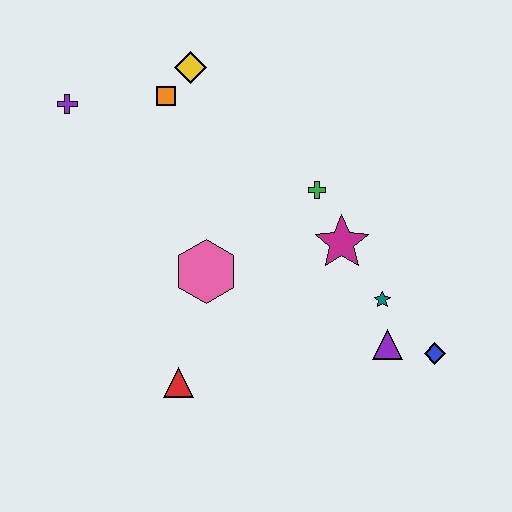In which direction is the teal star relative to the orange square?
The teal star is to the right of the orange square.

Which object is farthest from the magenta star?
The purple cross is farthest from the magenta star.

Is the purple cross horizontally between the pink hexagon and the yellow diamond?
No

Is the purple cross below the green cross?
No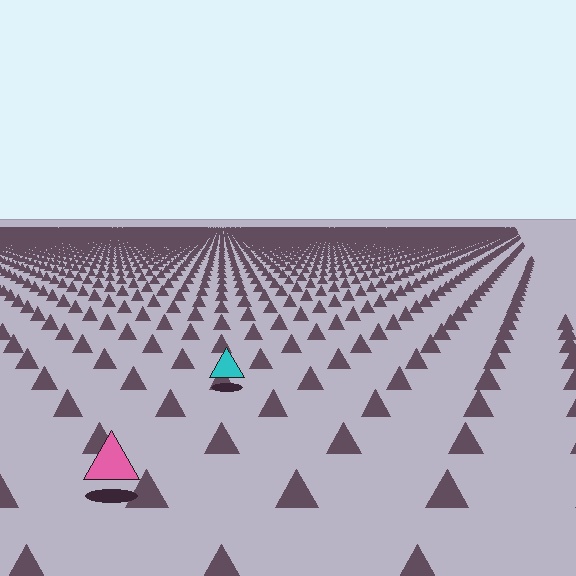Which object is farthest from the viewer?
The cyan triangle is farthest from the viewer. It appears smaller and the ground texture around it is denser.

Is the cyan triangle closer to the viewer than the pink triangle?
No. The pink triangle is closer — you can tell from the texture gradient: the ground texture is coarser near it.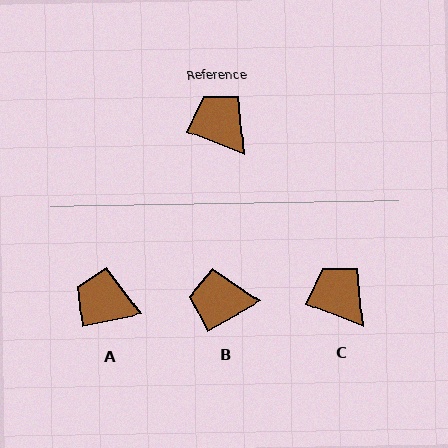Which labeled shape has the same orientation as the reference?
C.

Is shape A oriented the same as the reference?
No, it is off by about 33 degrees.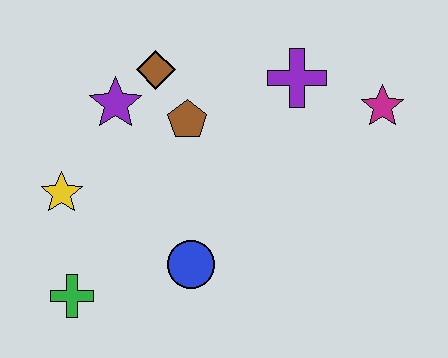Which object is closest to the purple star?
The brown diamond is closest to the purple star.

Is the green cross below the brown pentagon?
Yes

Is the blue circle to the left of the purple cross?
Yes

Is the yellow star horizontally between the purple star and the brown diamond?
No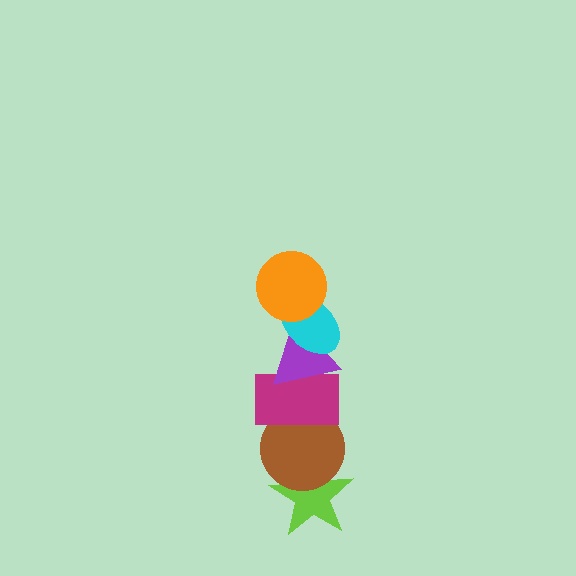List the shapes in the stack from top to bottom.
From top to bottom: the orange circle, the cyan ellipse, the purple triangle, the magenta rectangle, the brown circle, the lime star.